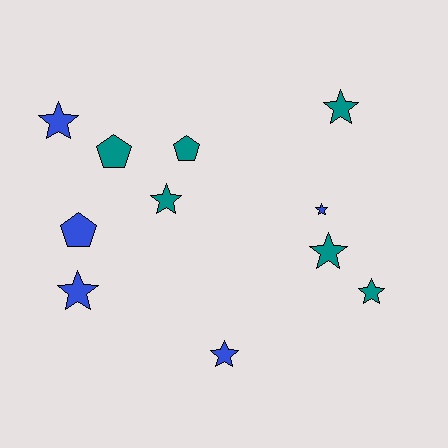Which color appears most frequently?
Teal, with 6 objects.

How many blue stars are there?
There are 4 blue stars.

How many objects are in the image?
There are 11 objects.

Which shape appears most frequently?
Star, with 8 objects.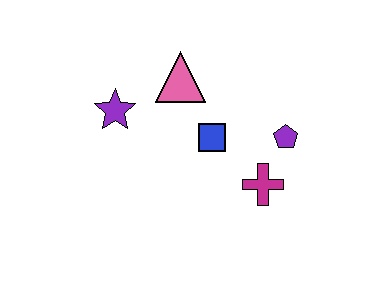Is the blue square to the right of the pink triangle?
Yes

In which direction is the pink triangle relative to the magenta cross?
The pink triangle is above the magenta cross.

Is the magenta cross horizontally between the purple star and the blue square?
No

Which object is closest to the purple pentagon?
The magenta cross is closest to the purple pentagon.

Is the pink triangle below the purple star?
No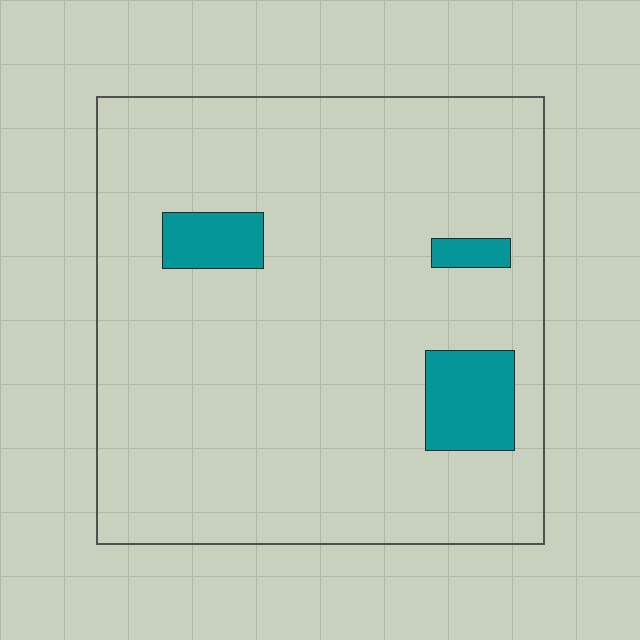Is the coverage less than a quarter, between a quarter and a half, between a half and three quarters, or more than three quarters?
Less than a quarter.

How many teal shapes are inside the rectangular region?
3.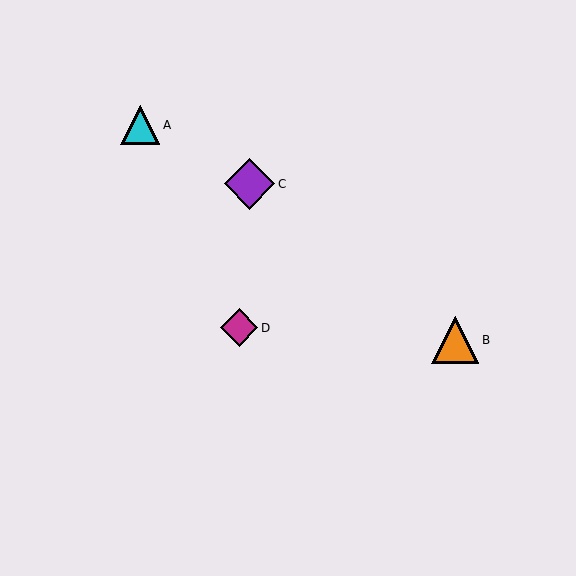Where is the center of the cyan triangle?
The center of the cyan triangle is at (140, 125).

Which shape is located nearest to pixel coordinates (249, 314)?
The magenta diamond (labeled D) at (239, 328) is nearest to that location.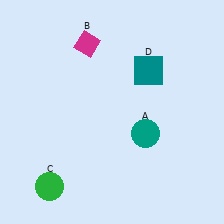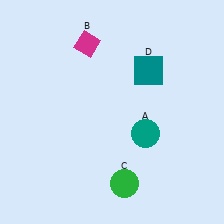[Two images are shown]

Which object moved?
The green circle (C) moved right.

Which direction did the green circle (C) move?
The green circle (C) moved right.